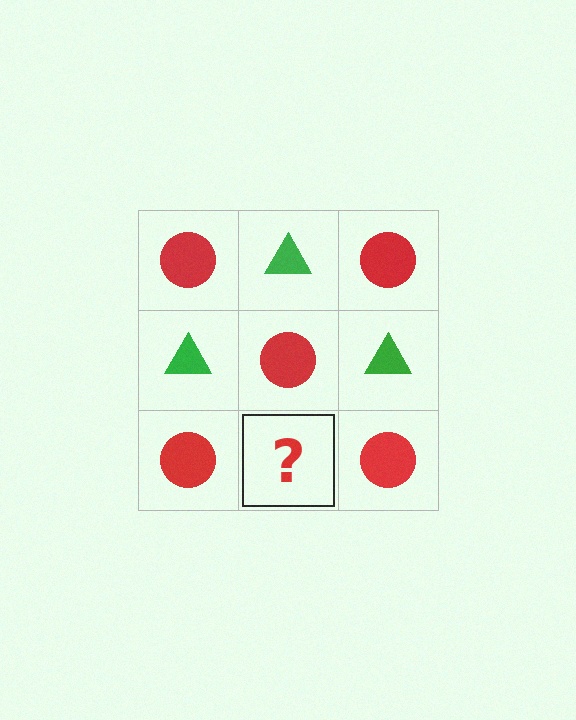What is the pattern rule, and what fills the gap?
The rule is that it alternates red circle and green triangle in a checkerboard pattern. The gap should be filled with a green triangle.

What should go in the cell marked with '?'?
The missing cell should contain a green triangle.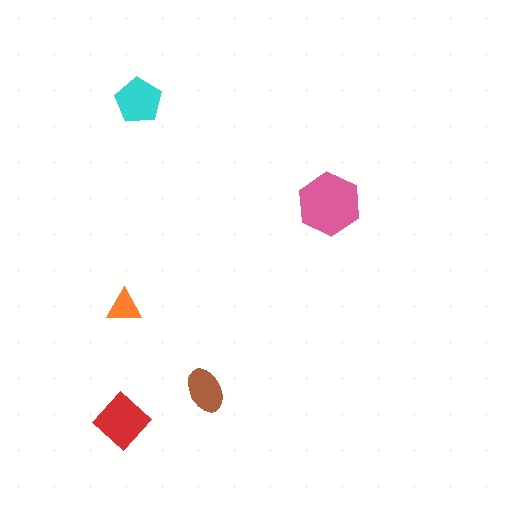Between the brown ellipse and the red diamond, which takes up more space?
The red diamond.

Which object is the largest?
The pink hexagon.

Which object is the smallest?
The orange triangle.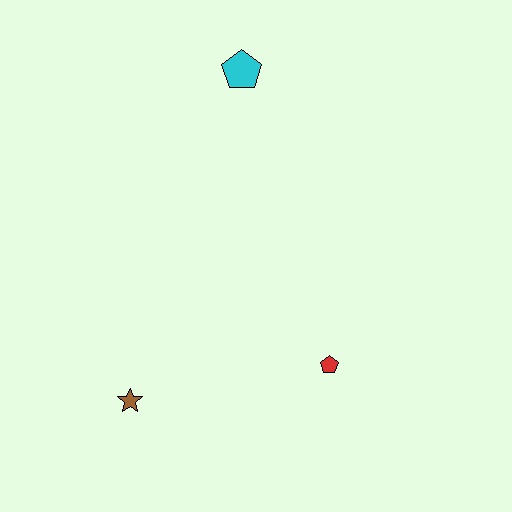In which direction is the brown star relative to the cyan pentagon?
The brown star is below the cyan pentagon.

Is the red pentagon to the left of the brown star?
No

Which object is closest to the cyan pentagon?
The red pentagon is closest to the cyan pentagon.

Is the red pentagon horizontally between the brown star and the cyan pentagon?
No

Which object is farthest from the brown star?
The cyan pentagon is farthest from the brown star.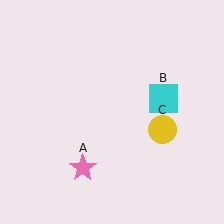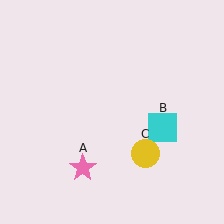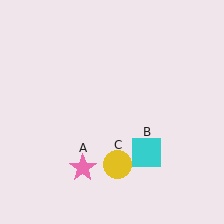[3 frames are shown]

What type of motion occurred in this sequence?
The cyan square (object B), yellow circle (object C) rotated clockwise around the center of the scene.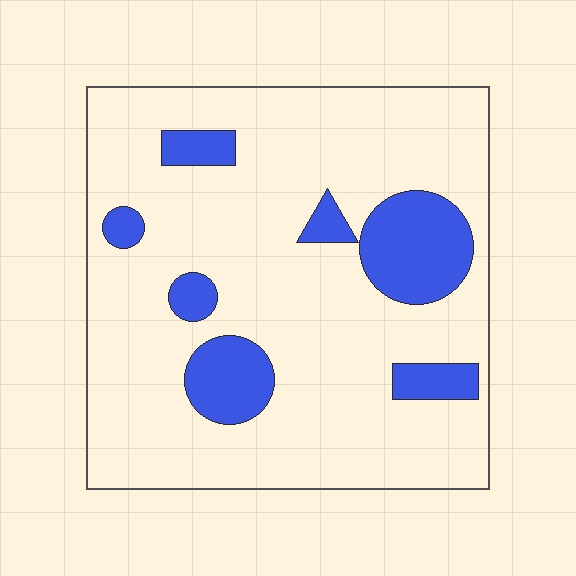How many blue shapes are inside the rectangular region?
7.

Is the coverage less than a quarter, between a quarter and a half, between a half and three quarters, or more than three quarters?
Less than a quarter.